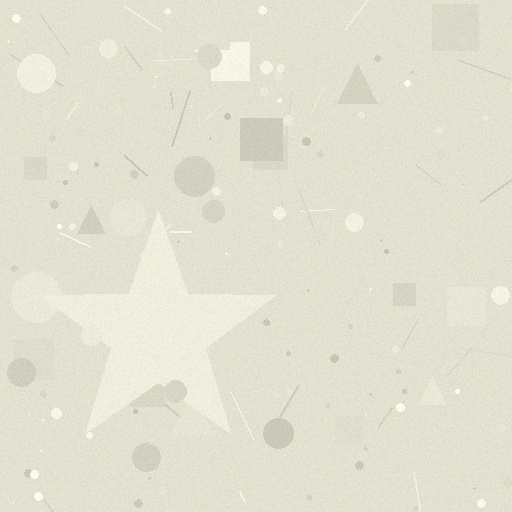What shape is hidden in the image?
A star is hidden in the image.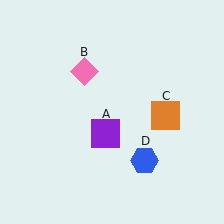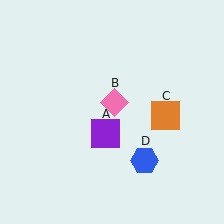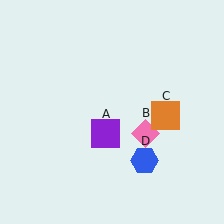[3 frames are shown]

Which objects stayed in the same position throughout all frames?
Purple square (object A) and orange square (object C) and blue hexagon (object D) remained stationary.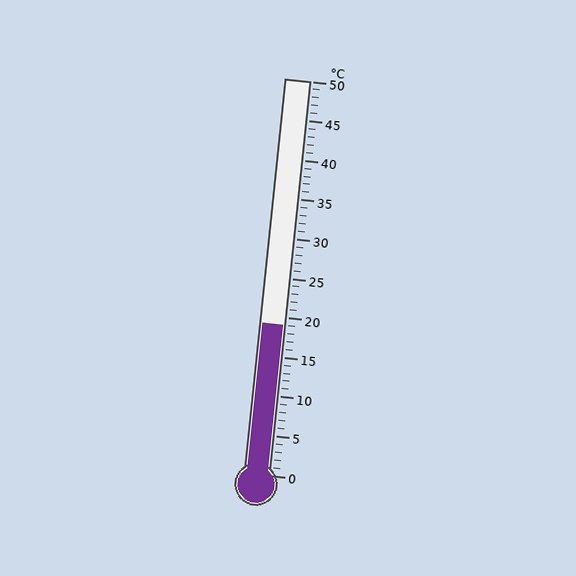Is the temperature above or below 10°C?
The temperature is above 10°C.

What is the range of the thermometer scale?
The thermometer scale ranges from 0°C to 50°C.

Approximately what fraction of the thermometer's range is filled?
The thermometer is filled to approximately 40% of its range.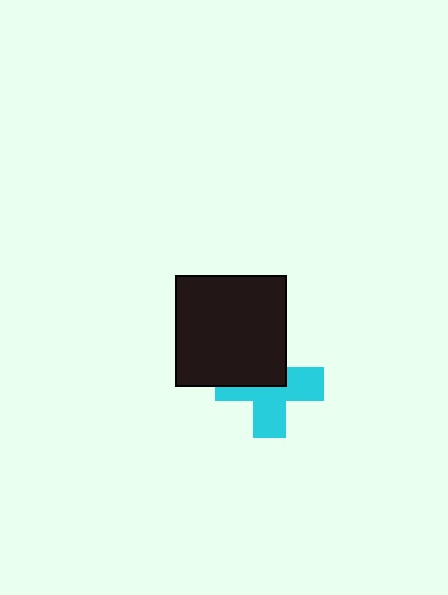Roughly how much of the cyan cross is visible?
About half of it is visible (roughly 56%).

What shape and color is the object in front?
The object in front is a black square.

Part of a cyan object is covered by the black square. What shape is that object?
It is a cross.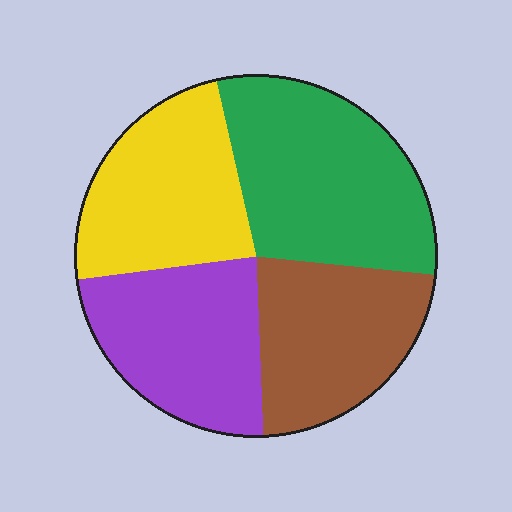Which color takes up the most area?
Green, at roughly 30%.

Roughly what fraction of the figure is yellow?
Yellow takes up about one quarter (1/4) of the figure.